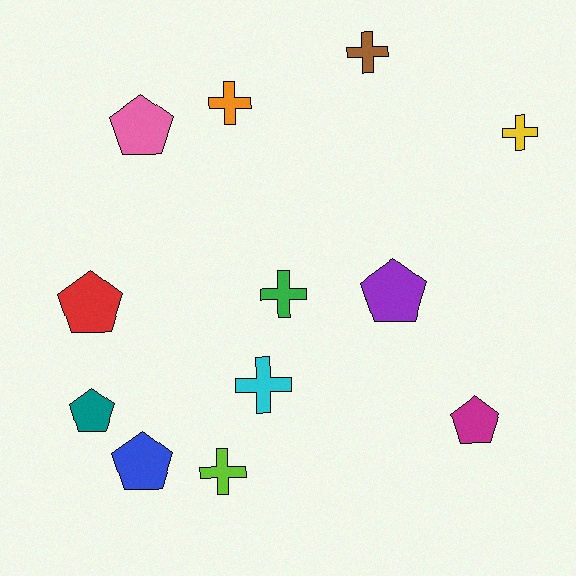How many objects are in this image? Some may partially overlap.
There are 12 objects.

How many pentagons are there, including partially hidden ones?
There are 6 pentagons.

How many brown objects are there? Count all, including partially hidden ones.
There is 1 brown object.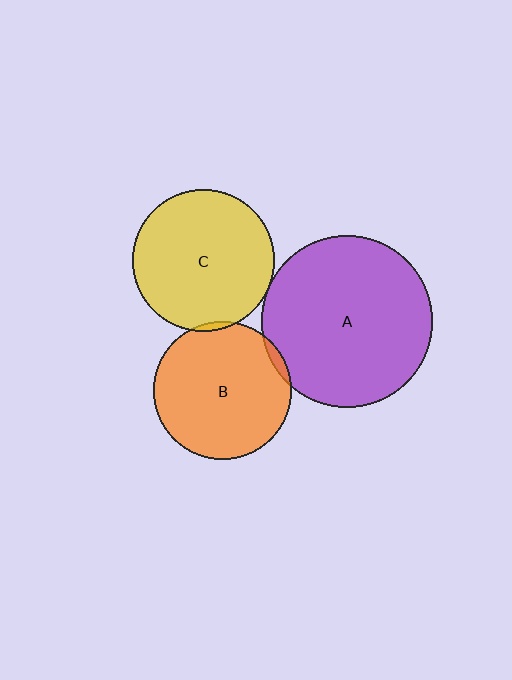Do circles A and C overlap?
Yes.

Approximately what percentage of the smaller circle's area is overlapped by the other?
Approximately 5%.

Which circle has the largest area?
Circle A (purple).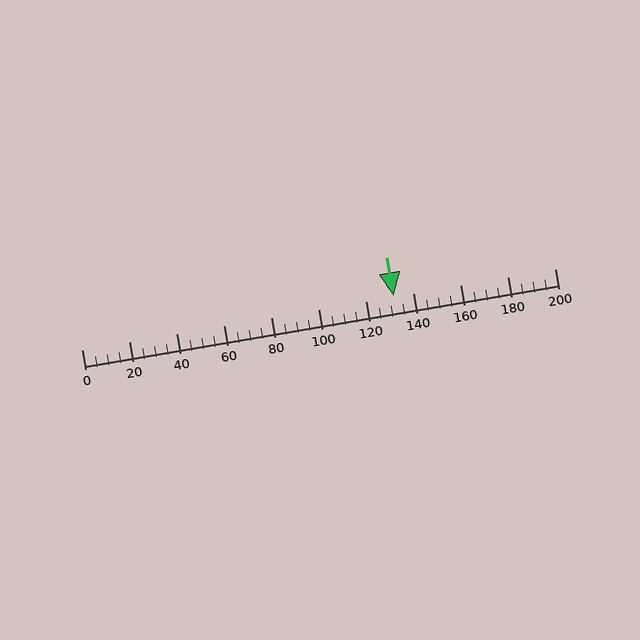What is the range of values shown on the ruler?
The ruler shows values from 0 to 200.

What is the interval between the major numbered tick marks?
The major tick marks are spaced 20 units apart.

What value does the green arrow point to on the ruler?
The green arrow points to approximately 132.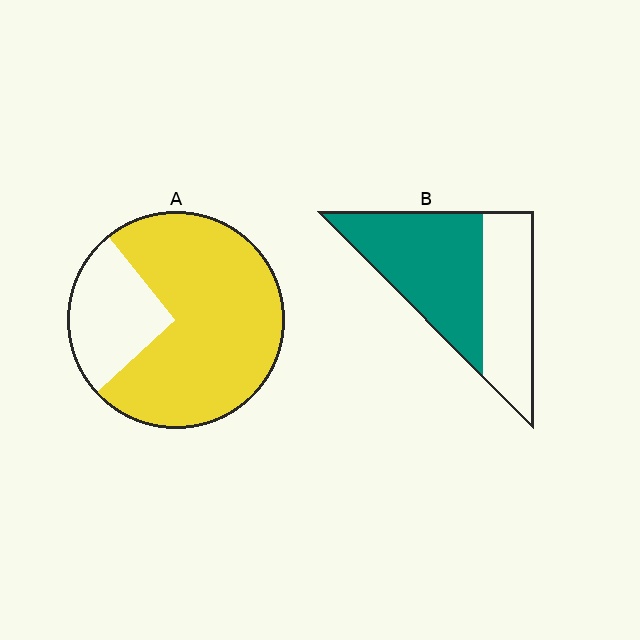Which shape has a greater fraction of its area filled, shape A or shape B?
Shape A.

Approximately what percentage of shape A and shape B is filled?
A is approximately 75% and B is approximately 60%.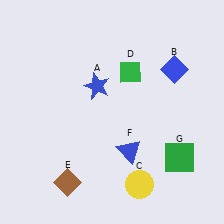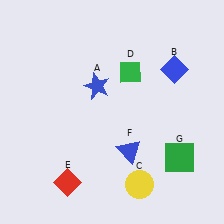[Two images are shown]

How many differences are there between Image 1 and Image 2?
There is 1 difference between the two images.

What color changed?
The diamond (E) changed from brown in Image 1 to red in Image 2.